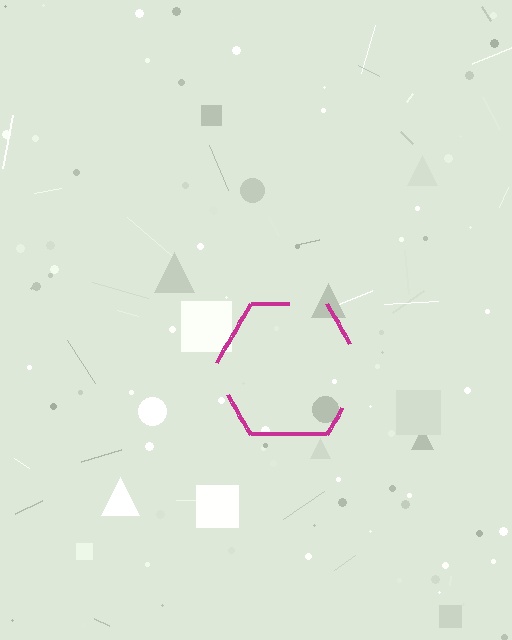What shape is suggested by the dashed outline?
The dashed outline suggests a hexagon.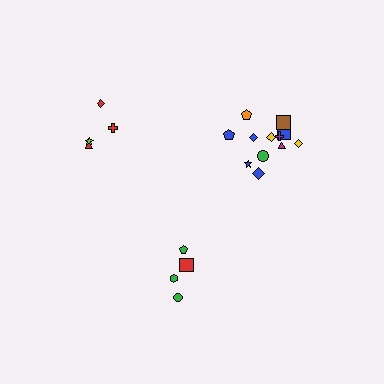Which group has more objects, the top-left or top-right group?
The top-right group.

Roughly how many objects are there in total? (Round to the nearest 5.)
Roughly 20 objects in total.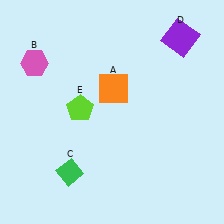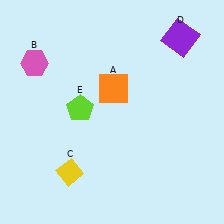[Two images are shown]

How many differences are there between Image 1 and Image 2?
There is 1 difference between the two images.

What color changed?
The diamond (C) changed from green in Image 1 to yellow in Image 2.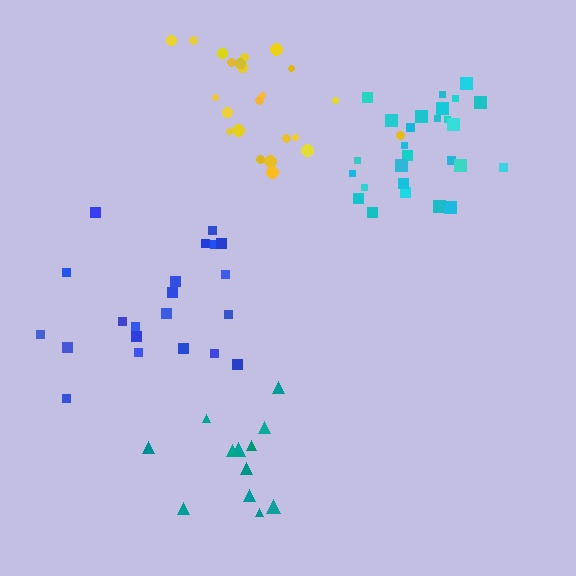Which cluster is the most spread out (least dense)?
Teal.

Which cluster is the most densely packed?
Cyan.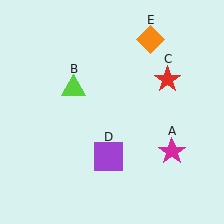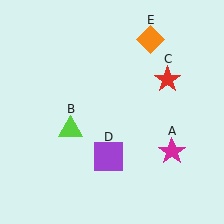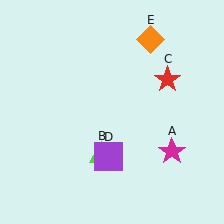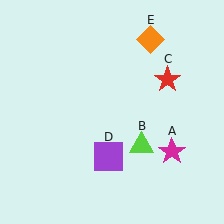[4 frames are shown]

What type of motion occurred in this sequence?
The lime triangle (object B) rotated counterclockwise around the center of the scene.